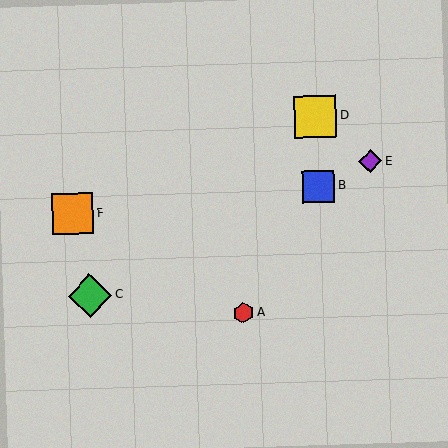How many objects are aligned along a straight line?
3 objects (B, C, E) are aligned along a straight line.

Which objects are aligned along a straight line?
Objects B, C, E are aligned along a straight line.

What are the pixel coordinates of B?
Object B is at (318, 186).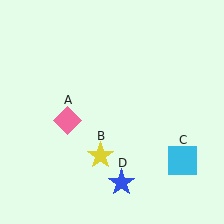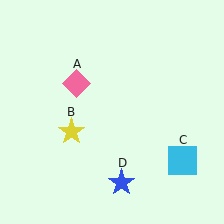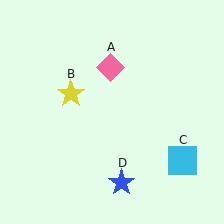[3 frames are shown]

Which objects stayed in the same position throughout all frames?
Cyan square (object C) and blue star (object D) remained stationary.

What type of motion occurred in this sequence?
The pink diamond (object A), yellow star (object B) rotated clockwise around the center of the scene.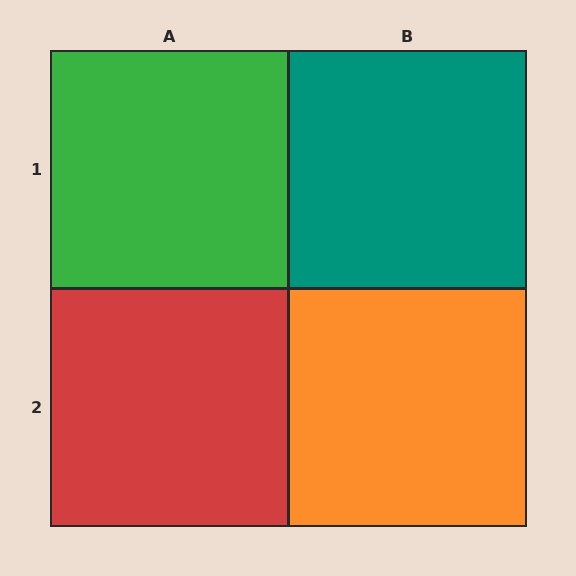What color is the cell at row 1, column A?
Green.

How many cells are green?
1 cell is green.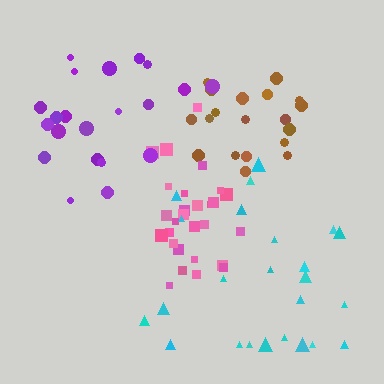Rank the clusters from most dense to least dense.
pink, brown, purple, cyan.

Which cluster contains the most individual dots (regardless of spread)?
Pink (29).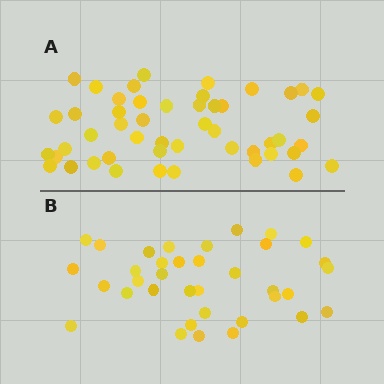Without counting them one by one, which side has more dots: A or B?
Region A (the top region) has more dots.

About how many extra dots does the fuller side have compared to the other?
Region A has approximately 15 more dots than region B.